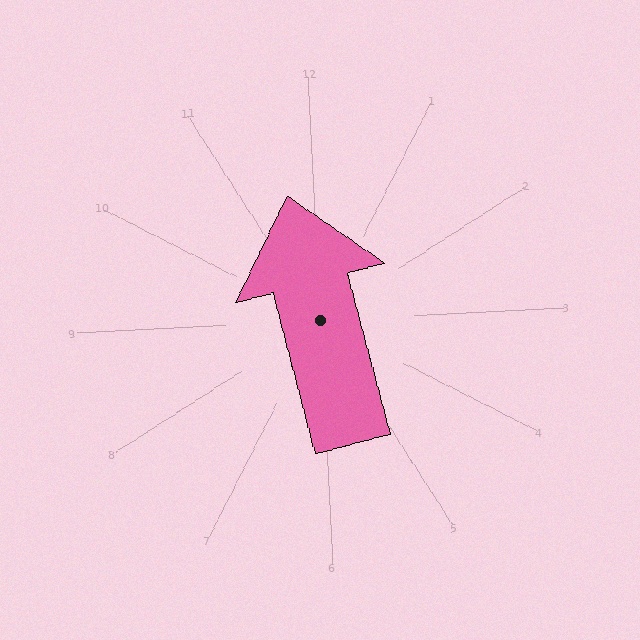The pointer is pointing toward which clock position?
Roughly 12 o'clock.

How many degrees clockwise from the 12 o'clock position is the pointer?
Approximately 348 degrees.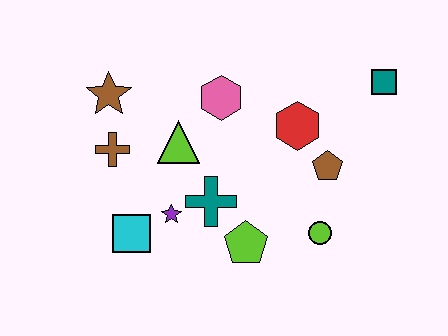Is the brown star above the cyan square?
Yes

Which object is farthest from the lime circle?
The brown star is farthest from the lime circle.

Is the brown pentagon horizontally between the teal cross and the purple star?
No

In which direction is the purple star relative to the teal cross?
The purple star is to the left of the teal cross.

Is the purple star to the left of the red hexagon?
Yes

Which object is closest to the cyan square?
The purple star is closest to the cyan square.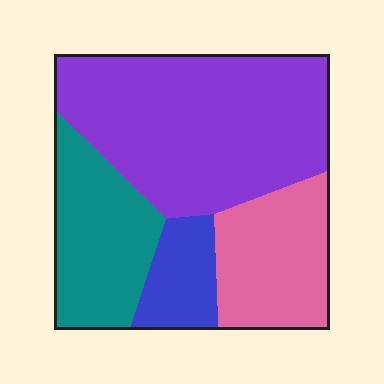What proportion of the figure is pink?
Pink covers roughly 20% of the figure.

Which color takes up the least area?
Blue, at roughly 10%.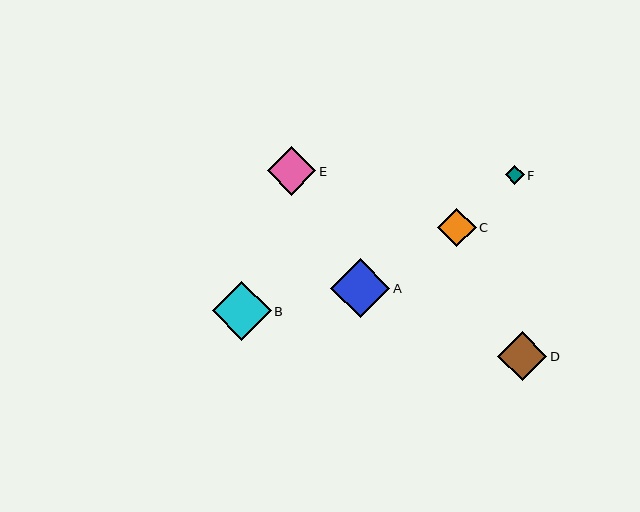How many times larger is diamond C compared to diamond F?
Diamond C is approximately 2.0 times the size of diamond F.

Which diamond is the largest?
Diamond A is the largest with a size of approximately 59 pixels.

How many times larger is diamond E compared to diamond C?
Diamond E is approximately 1.3 times the size of diamond C.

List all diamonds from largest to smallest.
From largest to smallest: A, B, D, E, C, F.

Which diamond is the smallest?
Diamond F is the smallest with a size of approximately 19 pixels.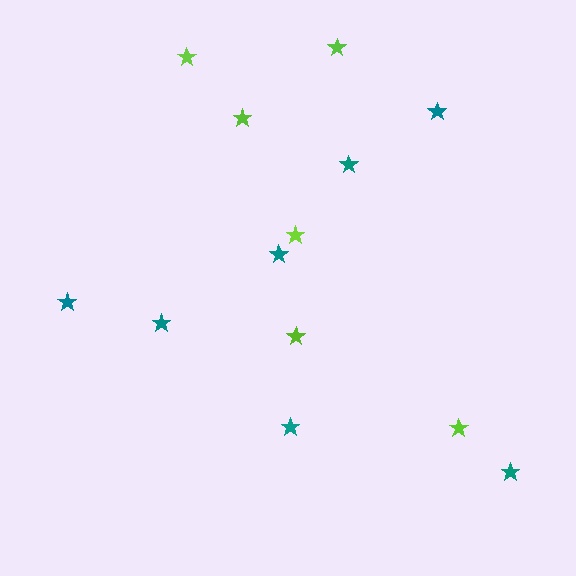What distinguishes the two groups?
There are 2 groups: one group of lime stars (6) and one group of teal stars (7).